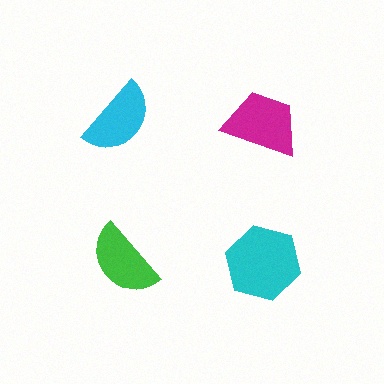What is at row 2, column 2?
A cyan hexagon.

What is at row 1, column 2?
A magenta trapezoid.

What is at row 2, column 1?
A green semicircle.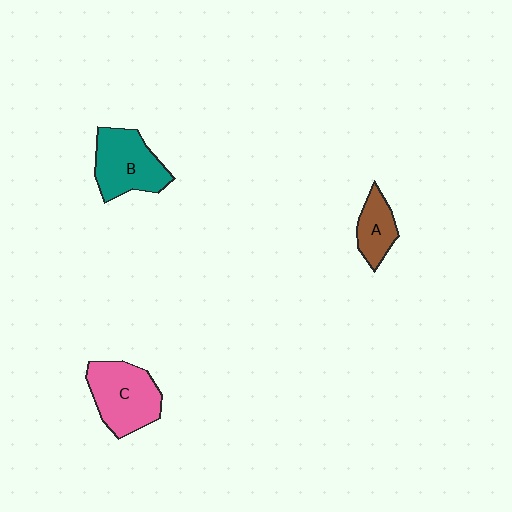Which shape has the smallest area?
Shape A (brown).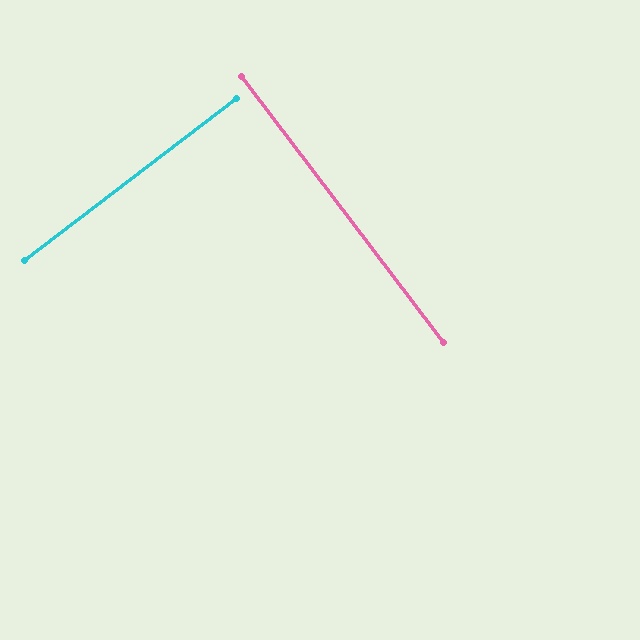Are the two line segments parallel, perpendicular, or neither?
Perpendicular — they meet at approximately 90°.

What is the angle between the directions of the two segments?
Approximately 90 degrees.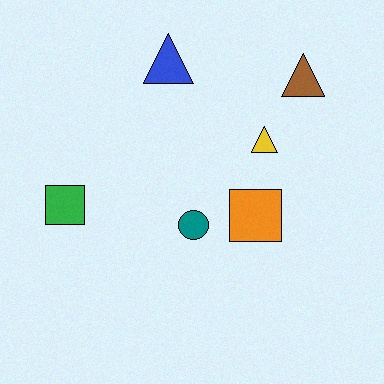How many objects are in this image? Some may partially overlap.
There are 6 objects.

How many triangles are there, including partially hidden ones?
There are 3 triangles.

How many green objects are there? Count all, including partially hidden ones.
There is 1 green object.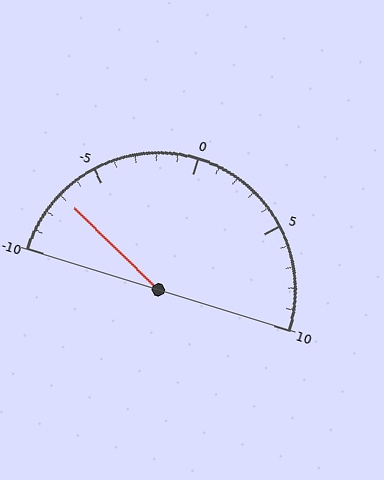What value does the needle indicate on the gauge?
The needle indicates approximately -7.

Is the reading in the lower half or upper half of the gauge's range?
The reading is in the lower half of the range (-10 to 10).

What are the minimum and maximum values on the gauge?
The gauge ranges from -10 to 10.